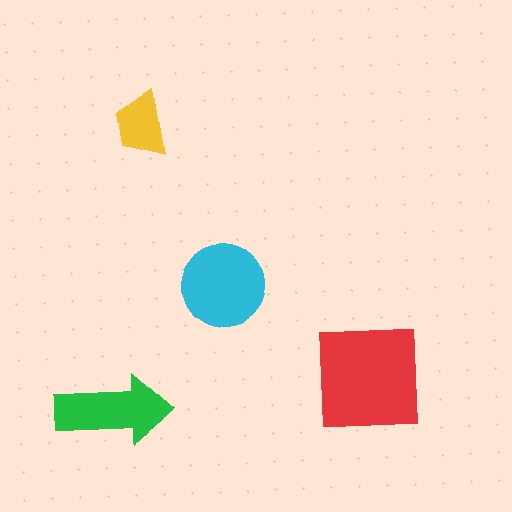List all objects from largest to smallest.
The red square, the cyan circle, the green arrow, the yellow trapezoid.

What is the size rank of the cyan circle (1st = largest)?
2nd.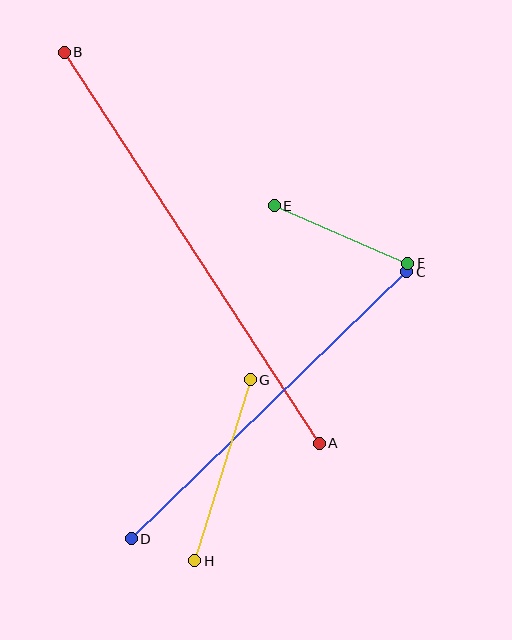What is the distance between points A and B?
The distance is approximately 467 pixels.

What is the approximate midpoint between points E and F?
The midpoint is at approximately (341, 234) pixels.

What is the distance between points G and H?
The distance is approximately 189 pixels.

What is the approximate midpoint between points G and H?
The midpoint is at approximately (222, 470) pixels.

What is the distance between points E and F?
The distance is approximately 145 pixels.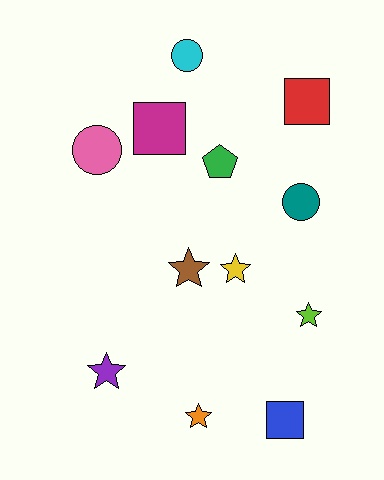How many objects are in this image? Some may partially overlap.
There are 12 objects.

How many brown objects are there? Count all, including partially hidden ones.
There is 1 brown object.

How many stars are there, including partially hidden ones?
There are 5 stars.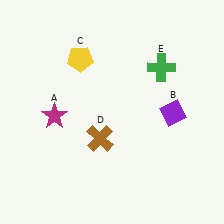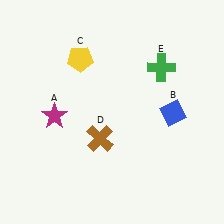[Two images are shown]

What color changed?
The diamond (B) changed from purple in Image 1 to blue in Image 2.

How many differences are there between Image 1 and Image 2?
There is 1 difference between the two images.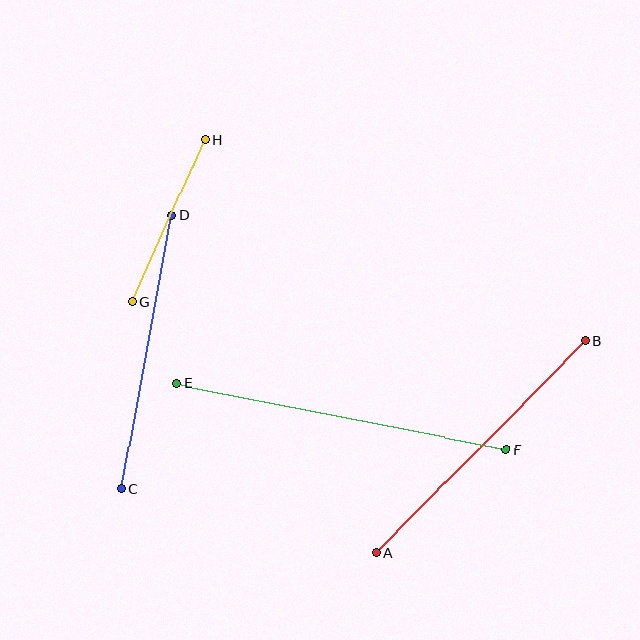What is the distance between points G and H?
The distance is approximately 178 pixels.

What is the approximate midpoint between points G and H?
The midpoint is at approximately (169, 221) pixels.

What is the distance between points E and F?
The distance is approximately 336 pixels.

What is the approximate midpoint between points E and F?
The midpoint is at approximately (341, 417) pixels.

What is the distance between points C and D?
The distance is approximately 278 pixels.